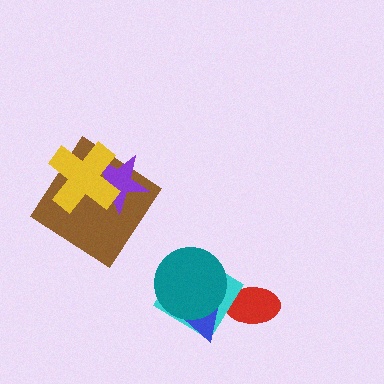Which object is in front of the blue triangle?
The teal circle is in front of the blue triangle.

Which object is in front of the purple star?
The yellow cross is in front of the purple star.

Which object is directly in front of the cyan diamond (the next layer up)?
The blue triangle is directly in front of the cyan diamond.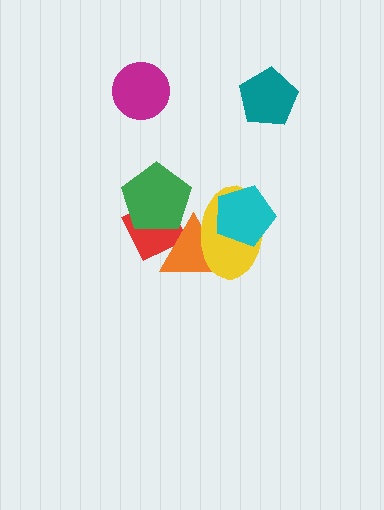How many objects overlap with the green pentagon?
2 objects overlap with the green pentagon.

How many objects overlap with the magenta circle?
0 objects overlap with the magenta circle.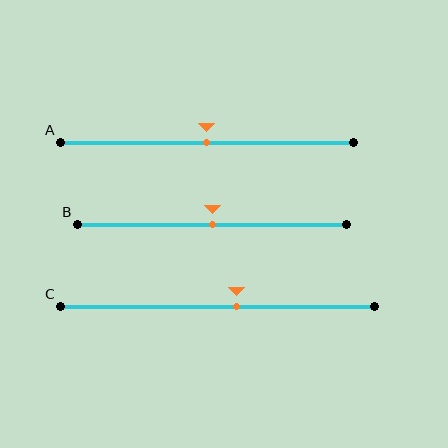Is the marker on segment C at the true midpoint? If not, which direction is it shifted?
No, the marker on segment C is shifted to the right by about 6% of the segment length.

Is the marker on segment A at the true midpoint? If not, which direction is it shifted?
Yes, the marker on segment A is at the true midpoint.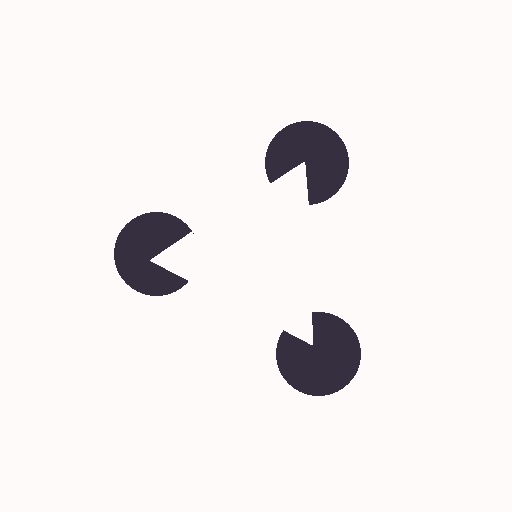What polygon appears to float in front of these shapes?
An illusory triangle — its edges are inferred from the aligned wedge cuts in the pac-man discs, not physically drawn.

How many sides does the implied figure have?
3 sides.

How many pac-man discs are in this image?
There are 3 — one at each vertex of the illusory triangle.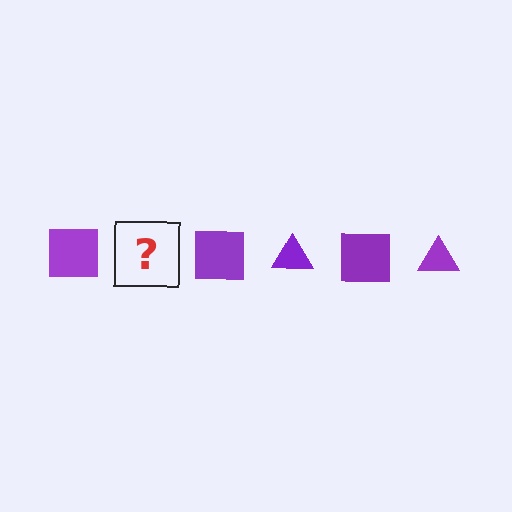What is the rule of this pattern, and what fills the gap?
The rule is that the pattern cycles through square, triangle shapes in purple. The gap should be filled with a purple triangle.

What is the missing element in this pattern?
The missing element is a purple triangle.